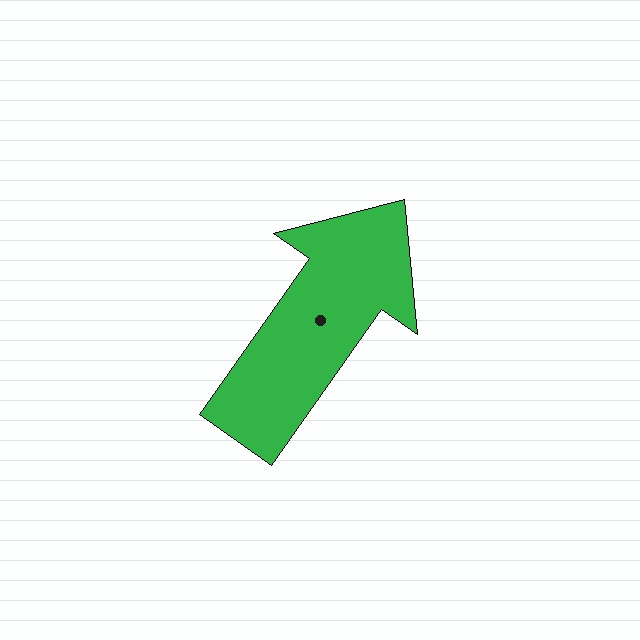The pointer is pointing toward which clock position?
Roughly 1 o'clock.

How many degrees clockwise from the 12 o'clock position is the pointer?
Approximately 35 degrees.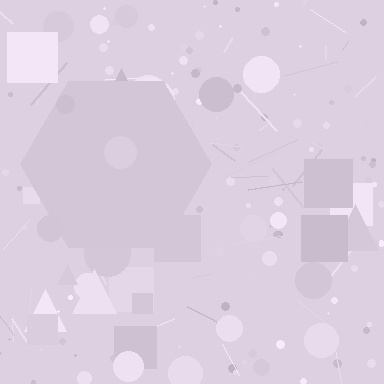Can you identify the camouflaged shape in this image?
The camouflaged shape is a hexagon.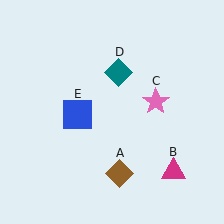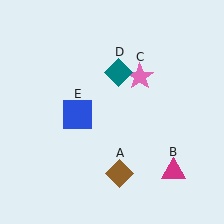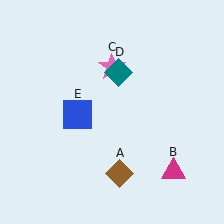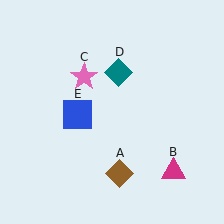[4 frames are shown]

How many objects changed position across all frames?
1 object changed position: pink star (object C).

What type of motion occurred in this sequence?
The pink star (object C) rotated counterclockwise around the center of the scene.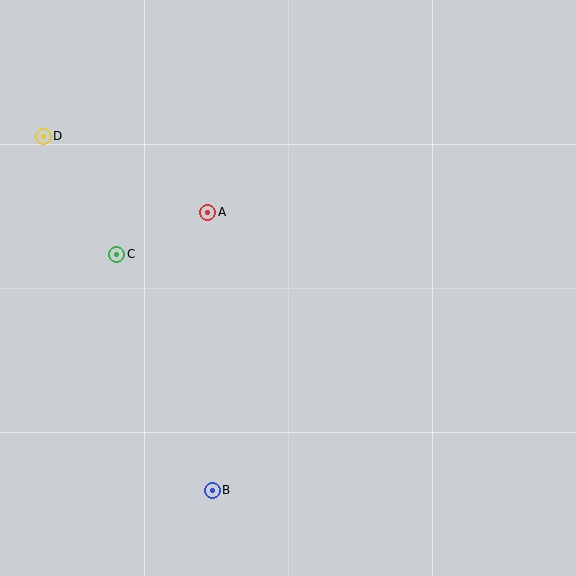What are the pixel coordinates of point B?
Point B is at (212, 490).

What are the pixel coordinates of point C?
Point C is at (117, 254).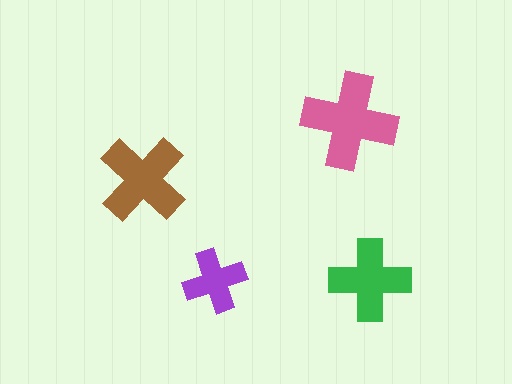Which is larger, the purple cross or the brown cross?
The brown one.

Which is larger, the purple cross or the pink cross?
The pink one.